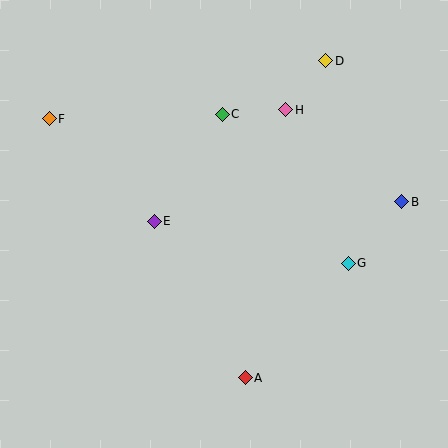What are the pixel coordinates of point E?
Point E is at (154, 221).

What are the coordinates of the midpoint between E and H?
The midpoint between E and H is at (220, 166).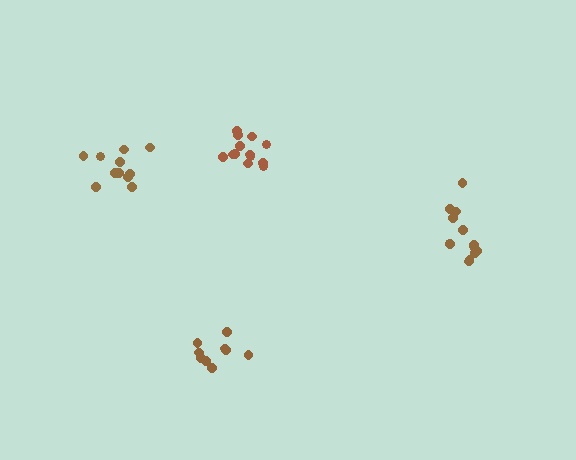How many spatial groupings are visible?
There are 4 spatial groupings.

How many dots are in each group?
Group 1: 13 dots, Group 2: 11 dots, Group 3: 13 dots, Group 4: 9 dots (46 total).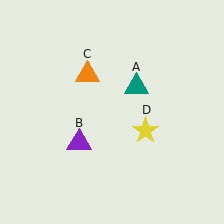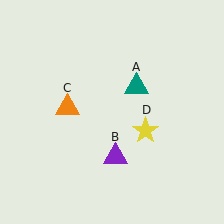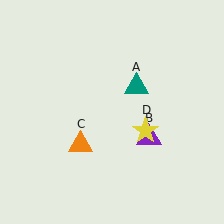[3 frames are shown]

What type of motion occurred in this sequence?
The purple triangle (object B), orange triangle (object C) rotated counterclockwise around the center of the scene.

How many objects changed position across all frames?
2 objects changed position: purple triangle (object B), orange triangle (object C).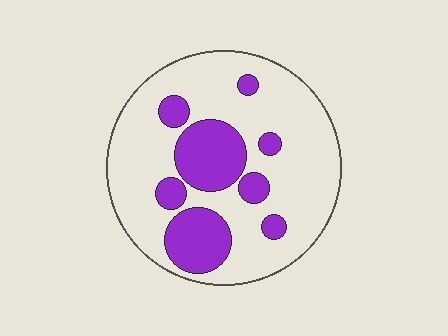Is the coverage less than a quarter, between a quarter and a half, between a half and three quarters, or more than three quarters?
Between a quarter and a half.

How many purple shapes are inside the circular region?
8.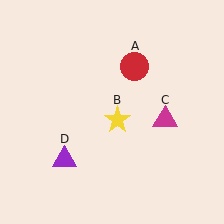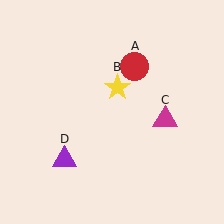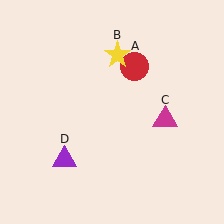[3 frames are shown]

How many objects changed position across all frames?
1 object changed position: yellow star (object B).